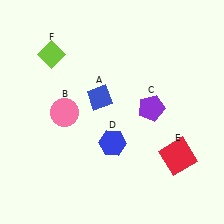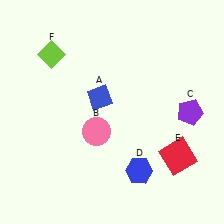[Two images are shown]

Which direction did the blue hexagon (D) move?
The blue hexagon (D) moved down.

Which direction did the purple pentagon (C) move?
The purple pentagon (C) moved right.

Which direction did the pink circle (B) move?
The pink circle (B) moved right.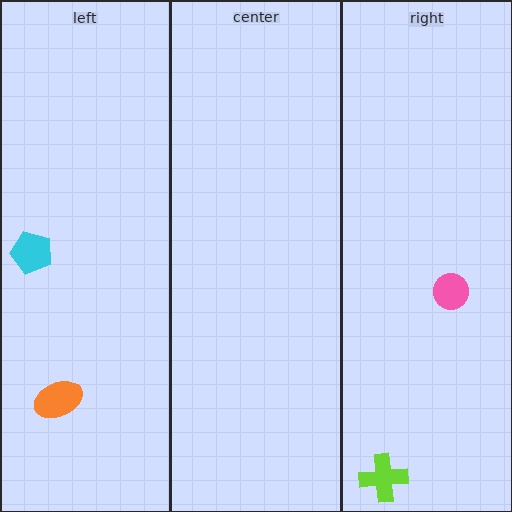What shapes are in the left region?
The cyan pentagon, the orange ellipse.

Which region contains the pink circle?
The right region.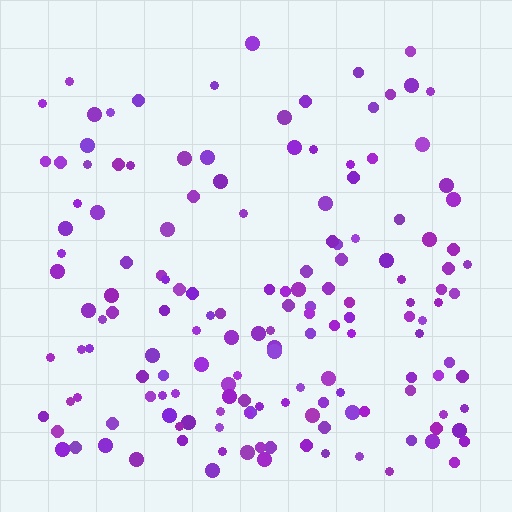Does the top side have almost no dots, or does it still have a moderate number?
Still a moderate number, just noticeably fewer than the bottom.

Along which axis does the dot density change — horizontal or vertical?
Vertical.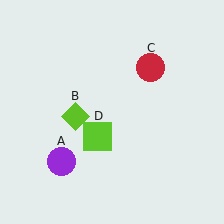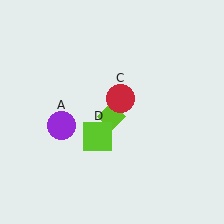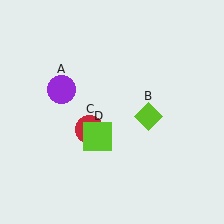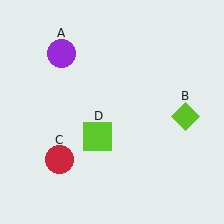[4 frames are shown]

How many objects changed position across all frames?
3 objects changed position: purple circle (object A), lime diamond (object B), red circle (object C).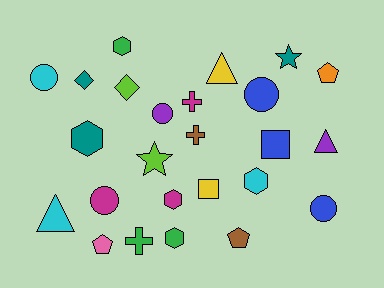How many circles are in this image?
There are 5 circles.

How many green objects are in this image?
There are 3 green objects.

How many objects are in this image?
There are 25 objects.